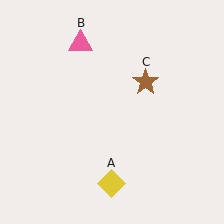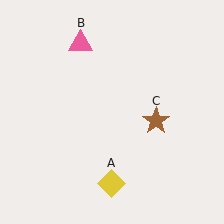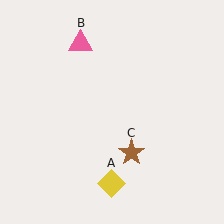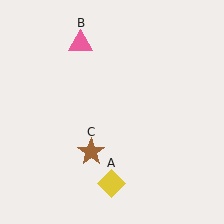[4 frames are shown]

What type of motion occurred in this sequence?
The brown star (object C) rotated clockwise around the center of the scene.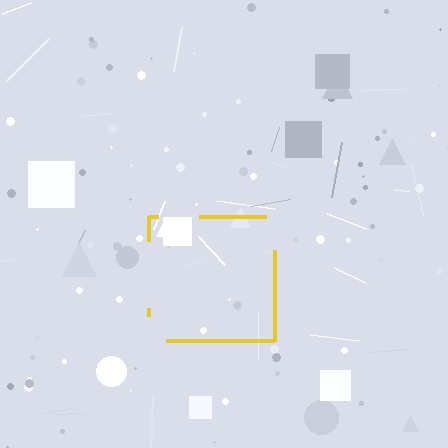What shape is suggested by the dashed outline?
The dashed outline suggests a square.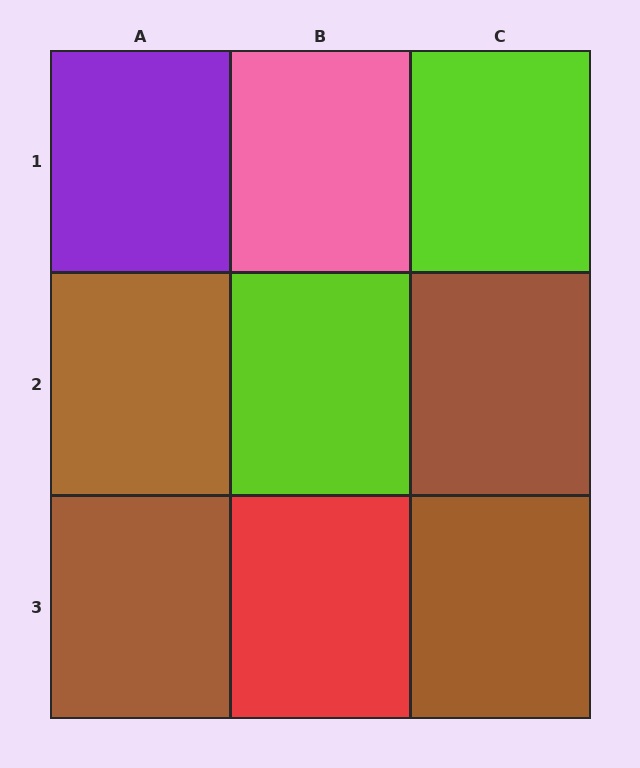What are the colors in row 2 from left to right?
Brown, lime, brown.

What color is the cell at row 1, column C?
Lime.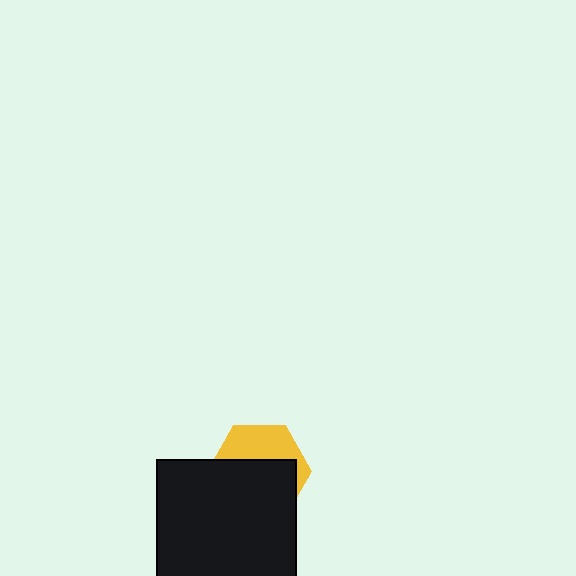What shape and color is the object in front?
The object in front is a black square.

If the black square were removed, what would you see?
You would see the complete yellow hexagon.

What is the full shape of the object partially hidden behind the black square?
The partially hidden object is a yellow hexagon.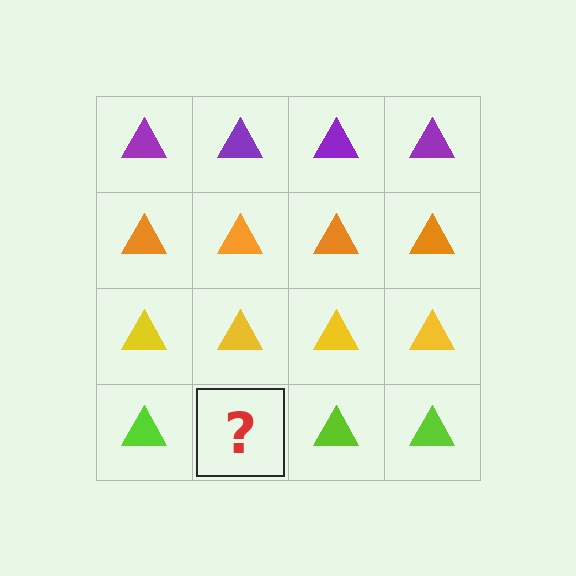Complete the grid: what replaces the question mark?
The question mark should be replaced with a lime triangle.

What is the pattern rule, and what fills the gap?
The rule is that each row has a consistent color. The gap should be filled with a lime triangle.